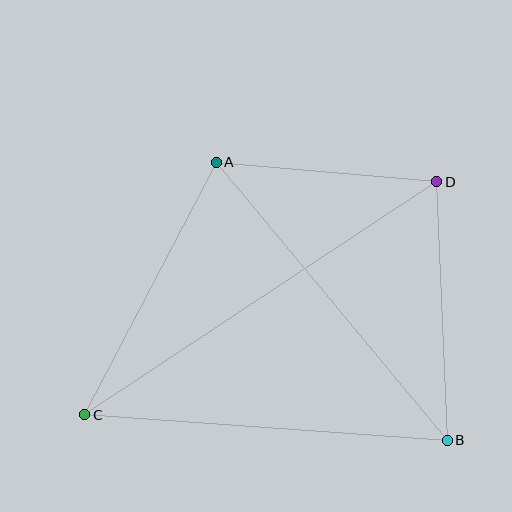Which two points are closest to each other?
Points A and D are closest to each other.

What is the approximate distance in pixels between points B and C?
The distance between B and C is approximately 363 pixels.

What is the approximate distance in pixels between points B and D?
The distance between B and D is approximately 259 pixels.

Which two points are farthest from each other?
Points C and D are farthest from each other.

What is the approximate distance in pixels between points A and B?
The distance between A and B is approximately 362 pixels.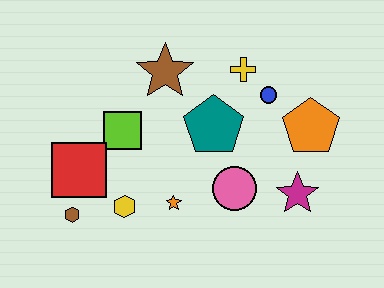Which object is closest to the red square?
The brown hexagon is closest to the red square.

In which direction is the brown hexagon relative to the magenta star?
The brown hexagon is to the left of the magenta star.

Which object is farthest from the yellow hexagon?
The orange pentagon is farthest from the yellow hexagon.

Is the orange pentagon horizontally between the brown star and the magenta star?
No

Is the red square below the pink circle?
No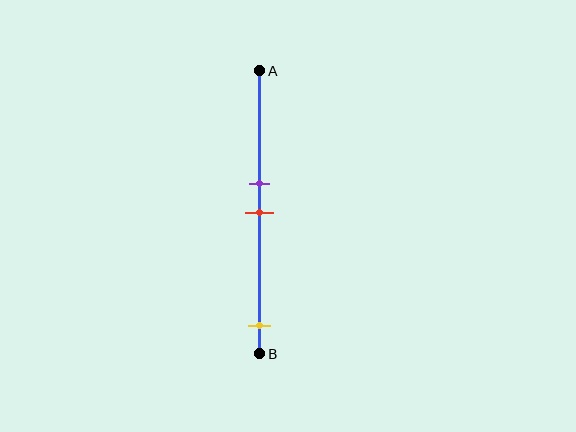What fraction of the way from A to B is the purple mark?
The purple mark is approximately 40% (0.4) of the way from A to B.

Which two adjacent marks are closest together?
The purple and red marks are the closest adjacent pair.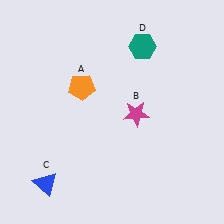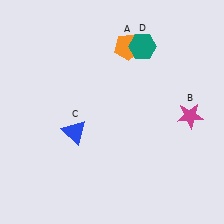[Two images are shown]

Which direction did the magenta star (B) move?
The magenta star (B) moved right.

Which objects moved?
The objects that moved are: the orange pentagon (A), the magenta star (B), the blue triangle (C).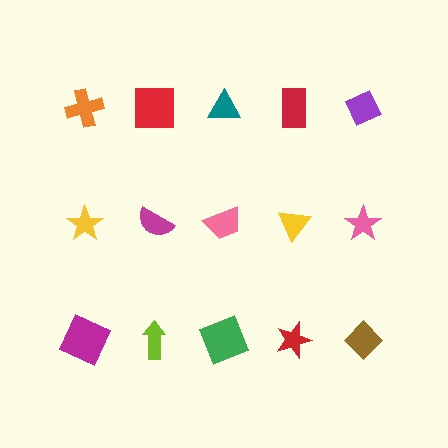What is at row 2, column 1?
A yellow star.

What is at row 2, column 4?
A yellow triangle.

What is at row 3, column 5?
A brown diamond.